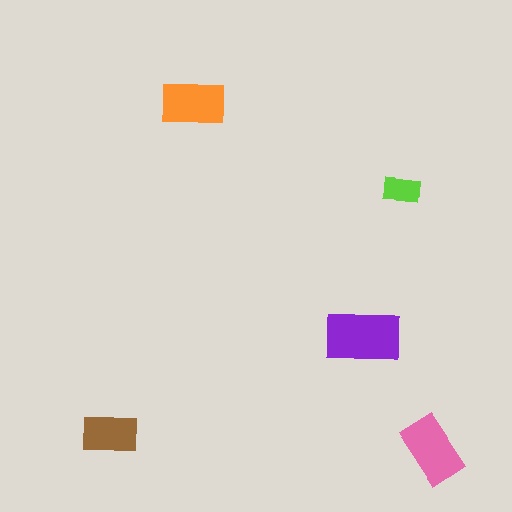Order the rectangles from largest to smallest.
the purple one, the pink one, the orange one, the brown one, the lime one.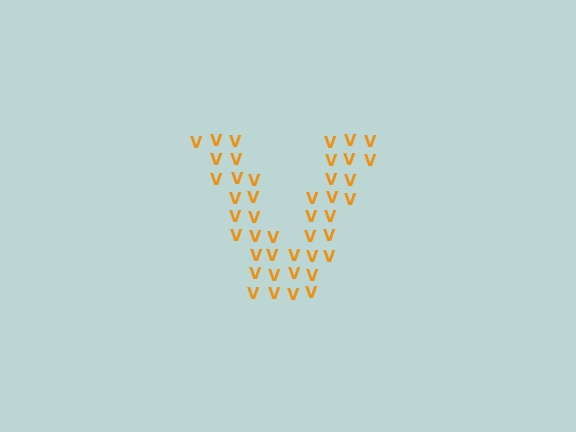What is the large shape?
The large shape is the letter V.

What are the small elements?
The small elements are letter V's.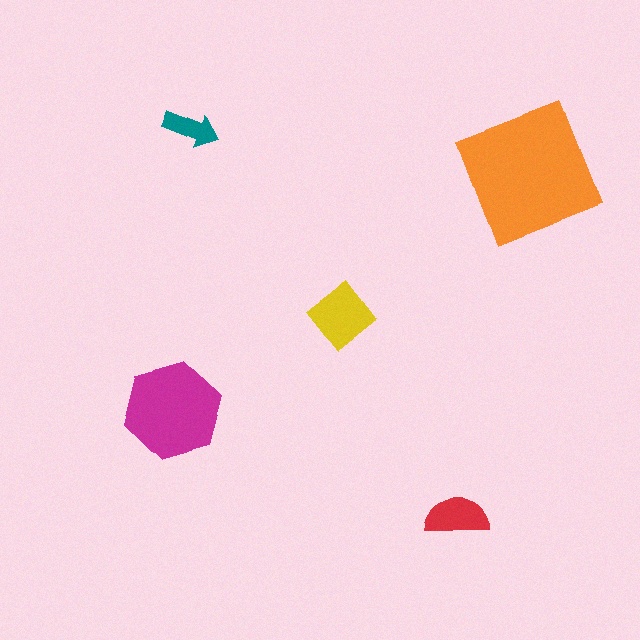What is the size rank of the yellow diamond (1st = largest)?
3rd.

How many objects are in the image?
There are 5 objects in the image.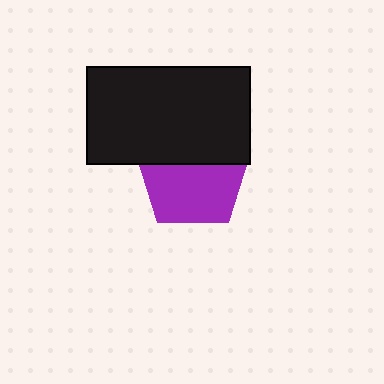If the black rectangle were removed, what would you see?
You would see the complete purple pentagon.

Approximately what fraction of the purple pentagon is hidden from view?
Roughly 40% of the purple pentagon is hidden behind the black rectangle.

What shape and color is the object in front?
The object in front is a black rectangle.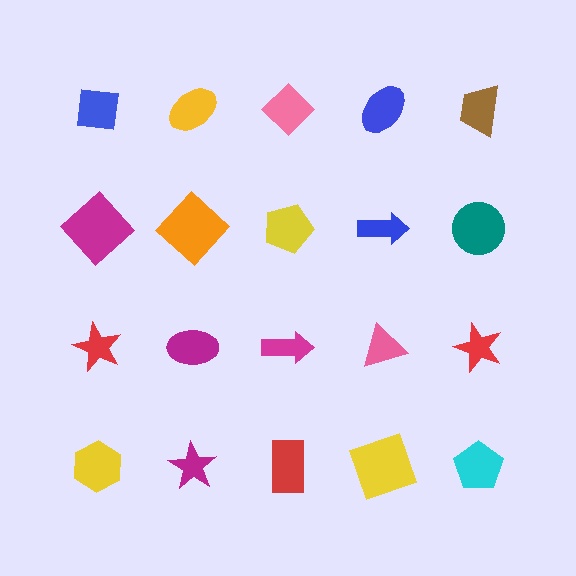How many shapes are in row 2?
5 shapes.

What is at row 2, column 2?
An orange diamond.